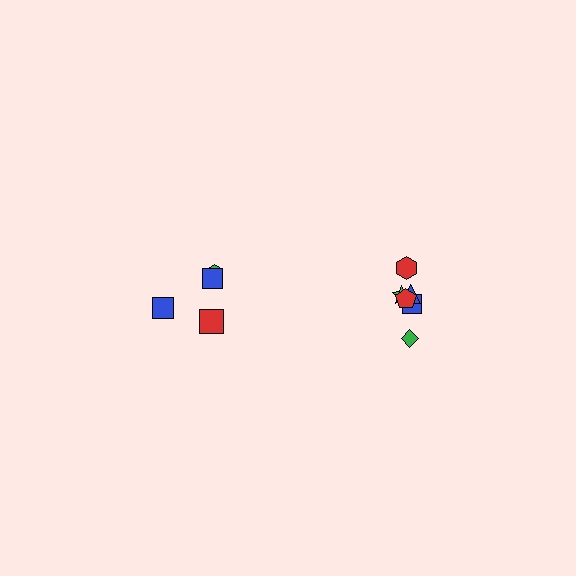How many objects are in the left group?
There are 4 objects.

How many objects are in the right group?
There are 7 objects.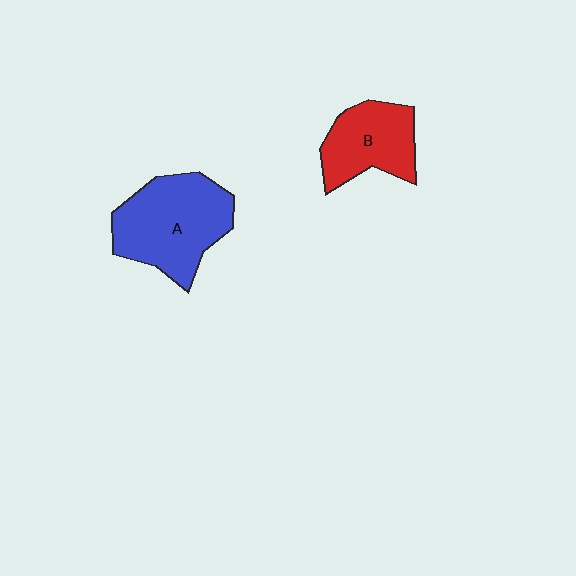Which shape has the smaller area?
Shape B (red).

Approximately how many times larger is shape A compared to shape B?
Approximately 1.5 times.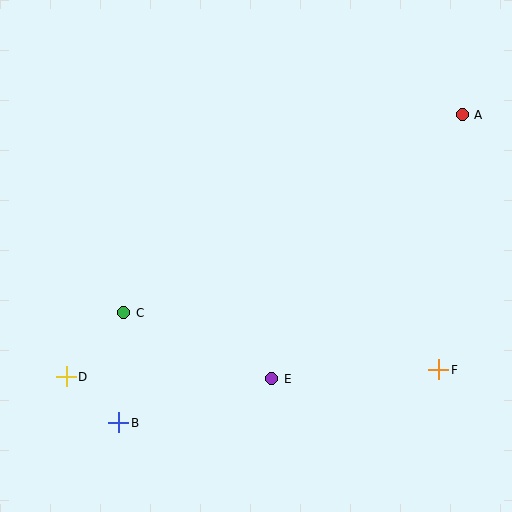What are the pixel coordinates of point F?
Point F is at (439, 370).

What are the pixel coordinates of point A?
Point A is at (462, 115).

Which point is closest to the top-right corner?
Point A is closest to the top-right corner.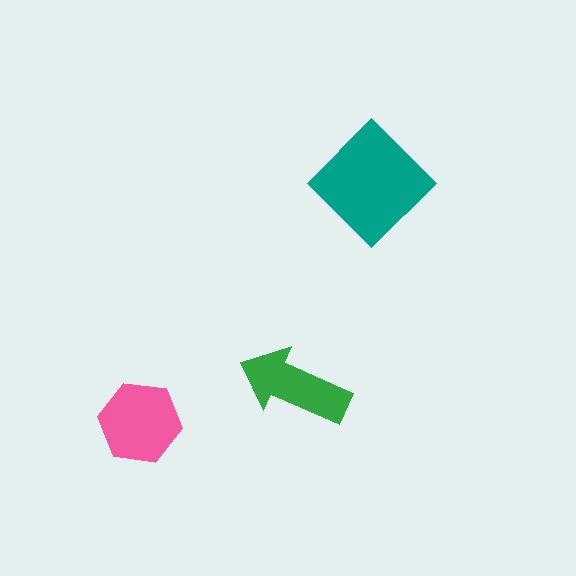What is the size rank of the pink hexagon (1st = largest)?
2nd.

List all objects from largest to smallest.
The teal diamond, the pink hexagon, the green arrow.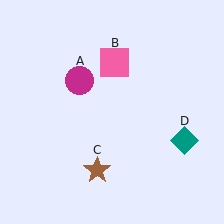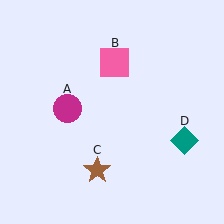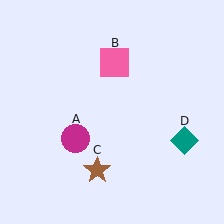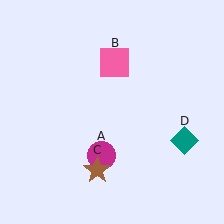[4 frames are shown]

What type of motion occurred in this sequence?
The magenta circle (object A) rotated counterclockwise around the center of the scene.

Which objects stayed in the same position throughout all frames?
Pink square (object B) and brown star (object C) and teal diamond (object D) remained stationary.